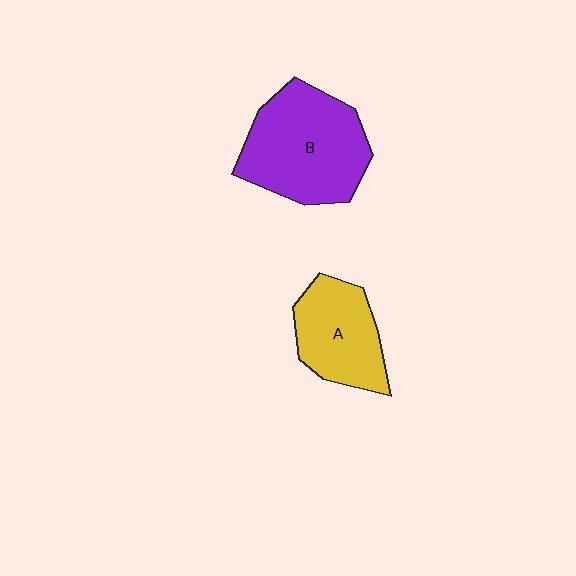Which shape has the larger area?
Shape B (purple).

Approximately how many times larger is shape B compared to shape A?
Approximately 1.5 times.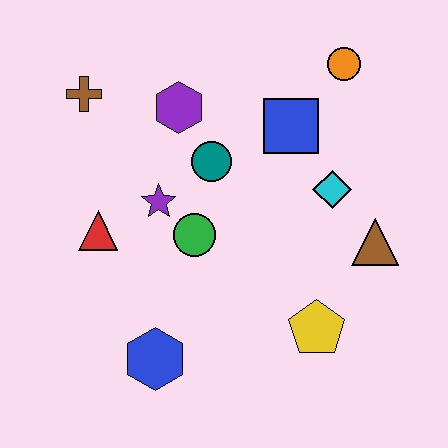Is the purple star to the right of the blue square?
No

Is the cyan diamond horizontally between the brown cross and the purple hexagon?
No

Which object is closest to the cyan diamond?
The brown triangle is closest to the cyan diamond.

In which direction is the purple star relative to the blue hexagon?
The purple star is above the blue hexagon.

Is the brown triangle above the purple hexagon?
No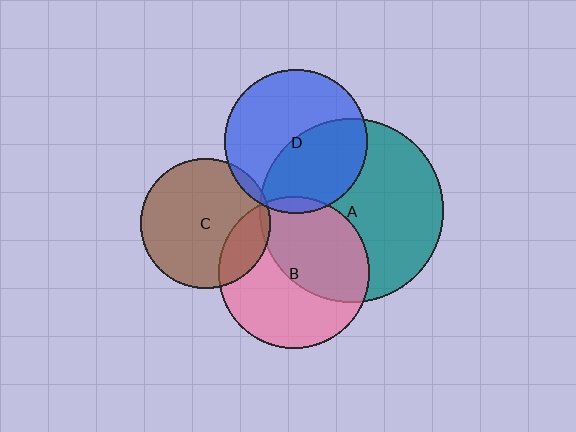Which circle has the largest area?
Circle A (teal).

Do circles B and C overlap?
Yes.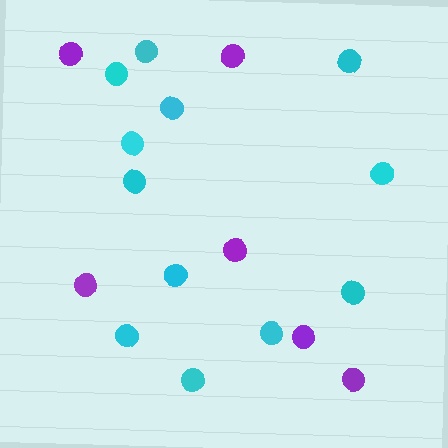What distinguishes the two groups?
There are 2 groups: one group of purple circles (6) and one group of cyan circles (12).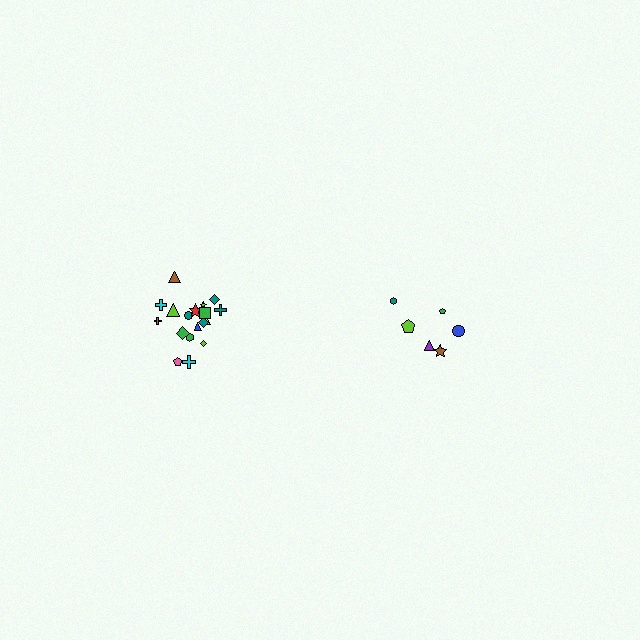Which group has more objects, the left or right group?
The left group.